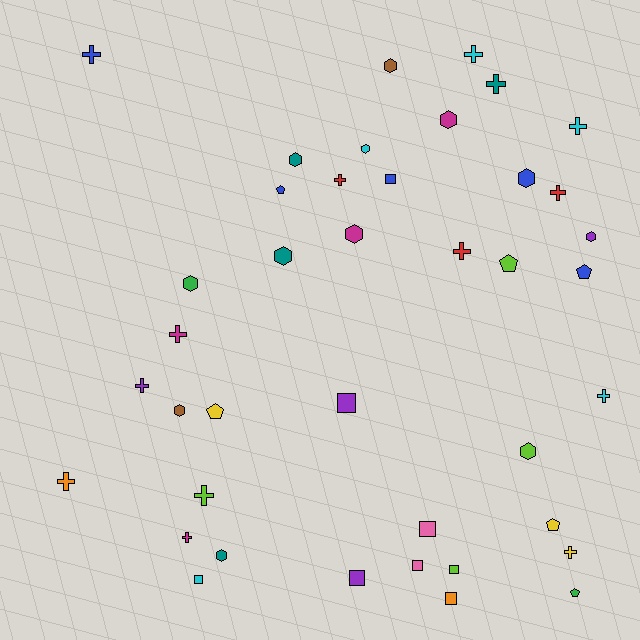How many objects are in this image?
There are 40 objects.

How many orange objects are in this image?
There are 2 orange objects.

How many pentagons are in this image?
There are 6 pentagons.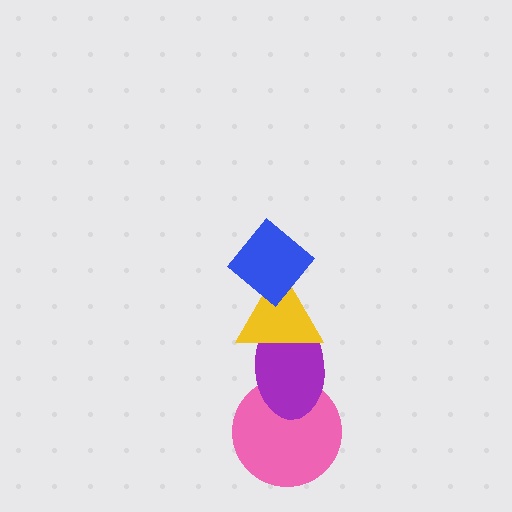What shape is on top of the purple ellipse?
The yellow triangle is on top of the purple ellipse.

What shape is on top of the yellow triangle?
The blue diamond is on top of the yellow triangle.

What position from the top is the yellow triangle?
The yellow triangle is 2nd from the top.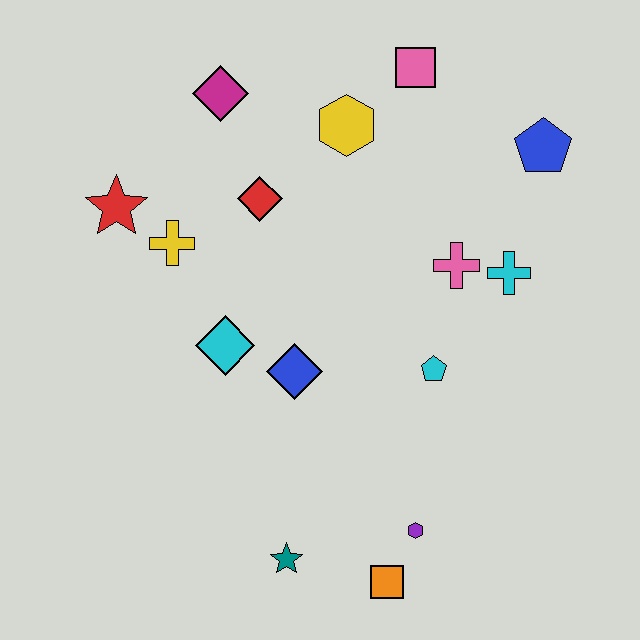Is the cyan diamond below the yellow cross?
Yes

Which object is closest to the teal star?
The orange square is closest to the teal star.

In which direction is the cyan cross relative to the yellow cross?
The cyan cross is to the right of the yellow cross.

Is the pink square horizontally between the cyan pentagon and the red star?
Yes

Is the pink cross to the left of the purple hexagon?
No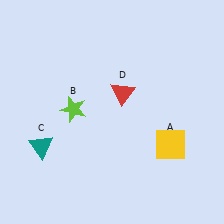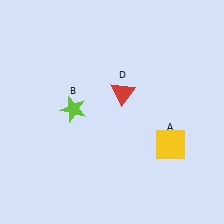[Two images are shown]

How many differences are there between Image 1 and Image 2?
There is 1 difference between the two images.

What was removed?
The teal triangle (C) was removed in Image 2.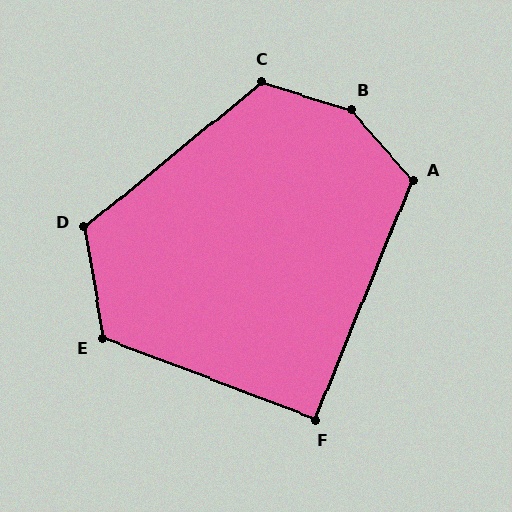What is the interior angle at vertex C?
Approximately 123 degrees (obtuse).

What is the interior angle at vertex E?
Approximately 120 degrees (obtuse).